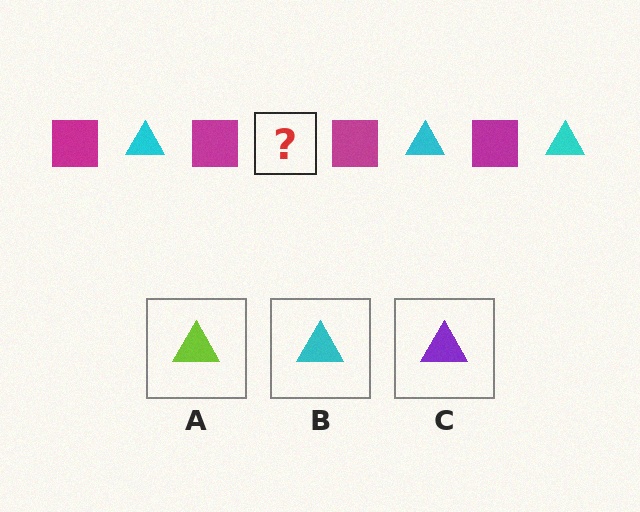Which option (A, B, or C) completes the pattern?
B.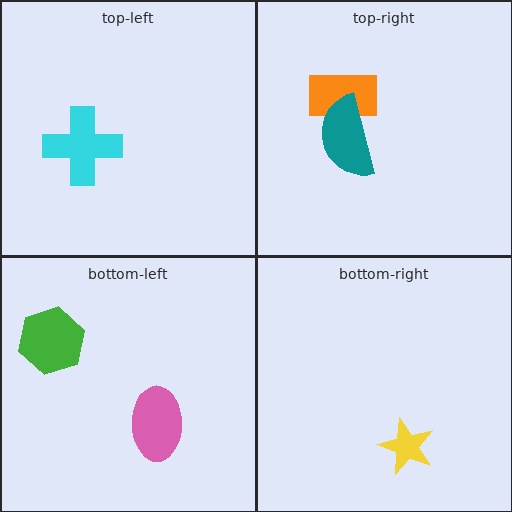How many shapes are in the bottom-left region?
2.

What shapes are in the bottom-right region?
The yellow star.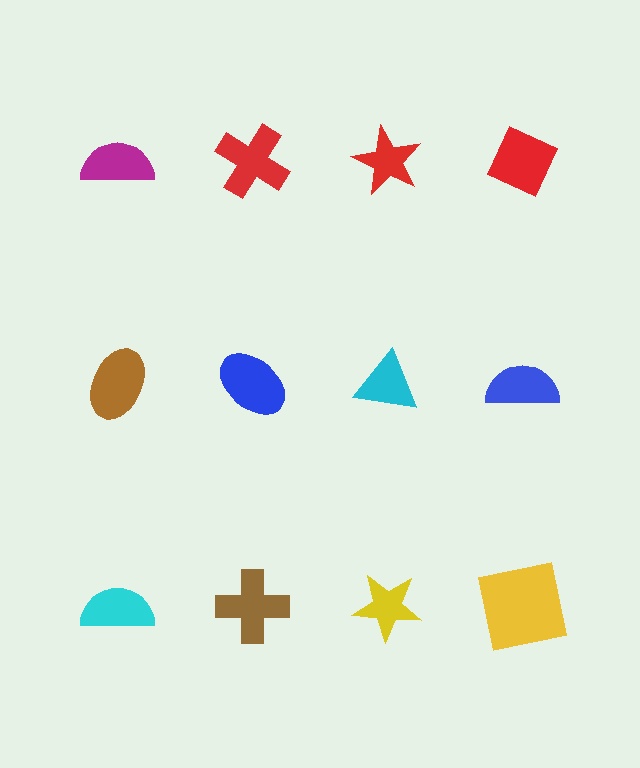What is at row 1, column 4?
A red diamond.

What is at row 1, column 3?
A red star.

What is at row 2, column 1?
A brown ellipse.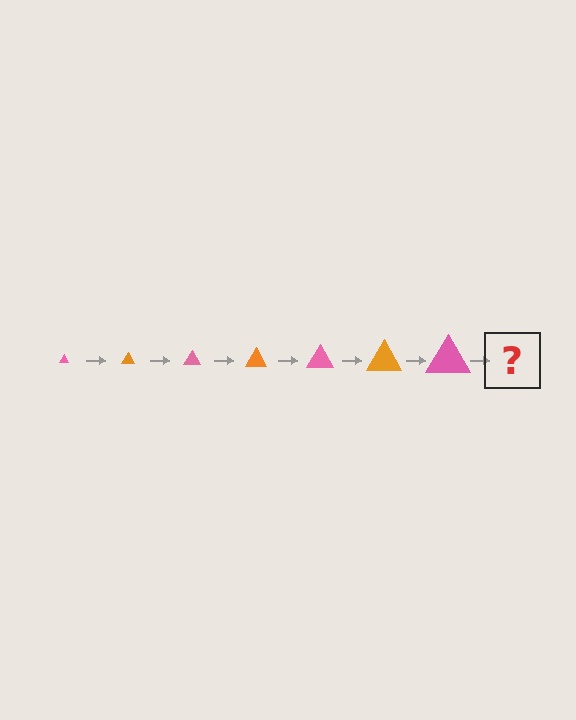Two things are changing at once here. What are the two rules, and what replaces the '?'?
The two rules are that the triangle grows larger each step and the color cycles through pink and orange. The '?' should be an orange triangle, larger than the previous one.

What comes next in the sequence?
The next element should be an orange triangle, larger than the previous one.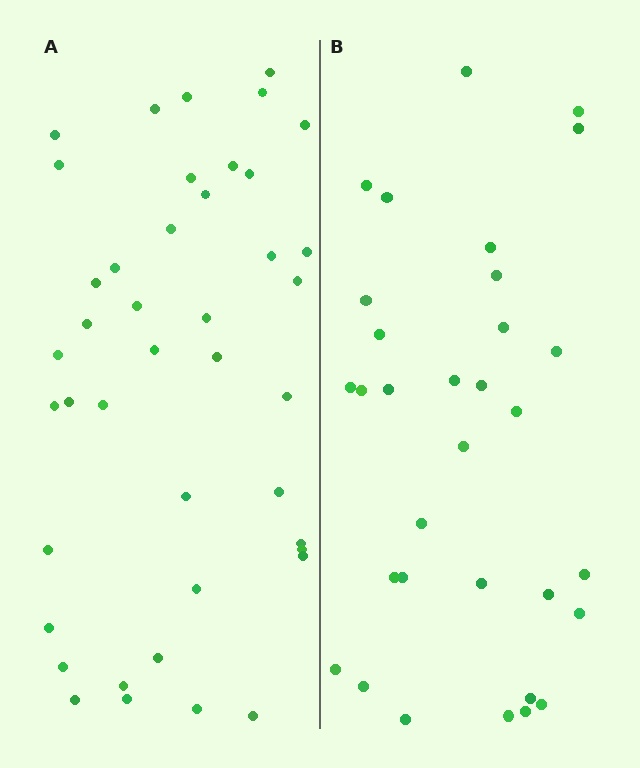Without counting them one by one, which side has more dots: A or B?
Region A (the left region) has more dots.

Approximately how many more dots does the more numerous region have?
Region A has roughly 10 or so more dots than region B.